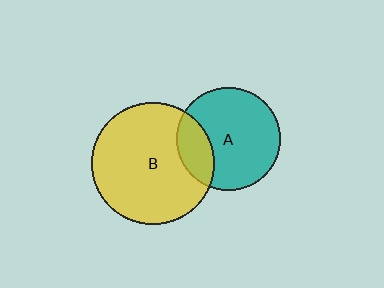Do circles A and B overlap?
Yes.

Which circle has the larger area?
Circle B (yellow).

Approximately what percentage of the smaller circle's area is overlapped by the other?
Approximately 20%.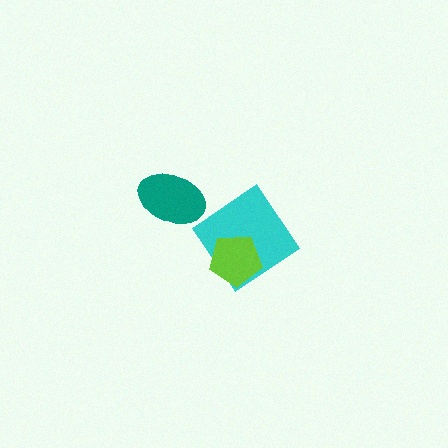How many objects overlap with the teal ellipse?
0 objects overlap with the teal ellipse.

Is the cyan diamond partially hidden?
Yes, it is partially covered by another shape.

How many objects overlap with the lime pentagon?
1 object overlaps with the lime pentagon.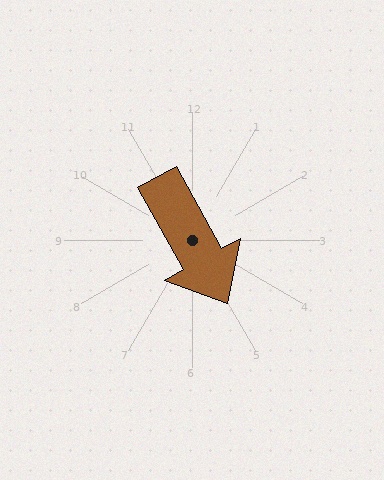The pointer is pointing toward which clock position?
Roughly 5 o'clock.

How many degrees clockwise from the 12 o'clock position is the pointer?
Approximately 151 degrees.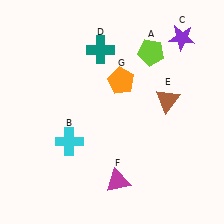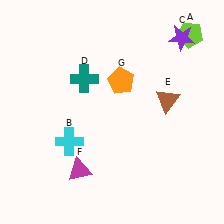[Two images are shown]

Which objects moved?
The objects that moved are: the lime pentagon (A), the teal cross (D), the magenta triangle (F).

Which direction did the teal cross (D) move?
The teal cross (D) moved down.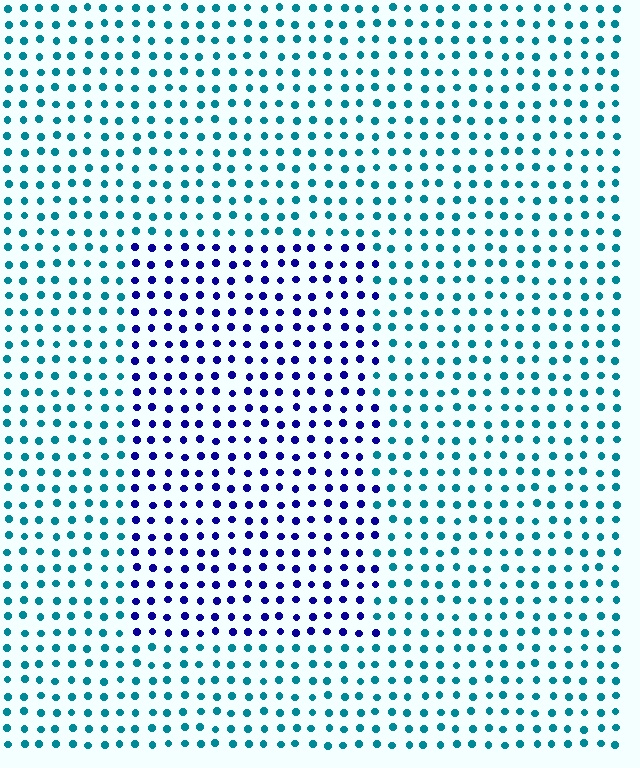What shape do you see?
I see a rectangle.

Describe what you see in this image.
The image is filled with small teal elements in a uniform arrangement. A rectangle-shaped region is visible where the elements are tinted to a slightly different hue, forming a subtle color boundary.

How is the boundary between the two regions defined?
The boundary is defined purely by a slight shift in hue (about 58 degrees). Spacing, size, and orientation are identical on both sides.